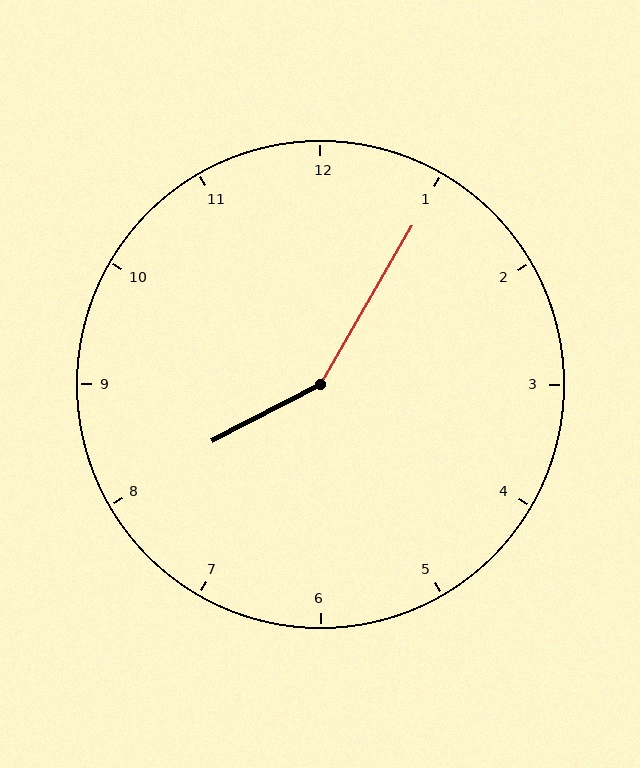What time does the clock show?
8:05.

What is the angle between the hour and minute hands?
Approximately 148 degrees.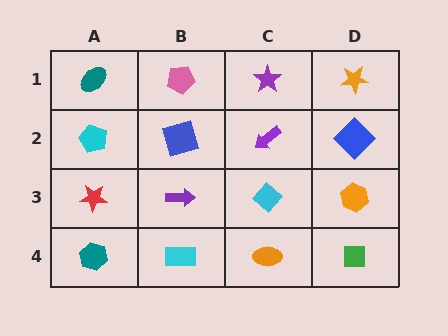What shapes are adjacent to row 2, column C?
A purple star (row 1, column C), a cyan diamond (row 3, column C), a blue square (row 2, column B), a blue diamond (row 2, column D).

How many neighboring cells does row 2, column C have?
4.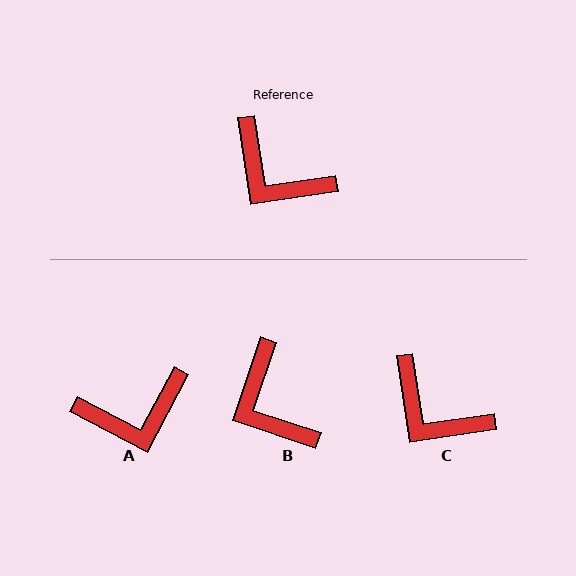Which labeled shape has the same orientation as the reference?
C.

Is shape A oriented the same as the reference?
No, it is off by about 54 degrees.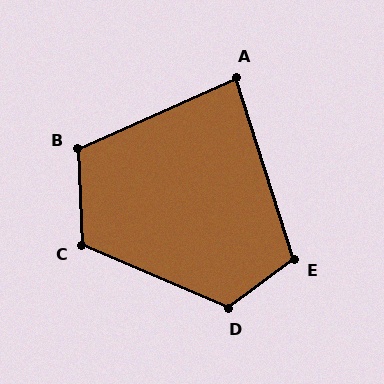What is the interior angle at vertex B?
Approximately 111 degrees (obtuse).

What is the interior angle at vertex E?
Approximately 109 degrees (obtuse).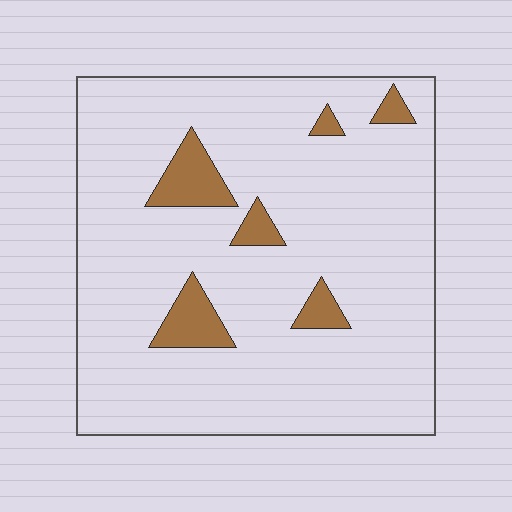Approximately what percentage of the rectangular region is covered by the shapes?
Approximately 10%.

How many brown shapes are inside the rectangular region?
6.